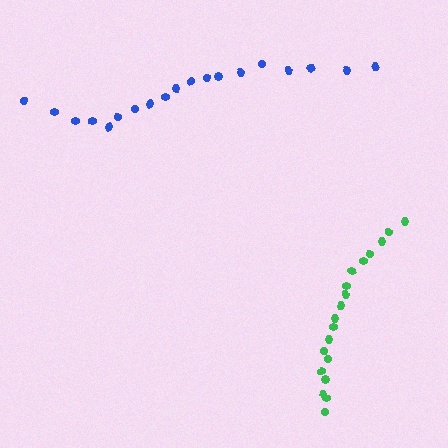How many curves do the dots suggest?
There are 2 distinct paths.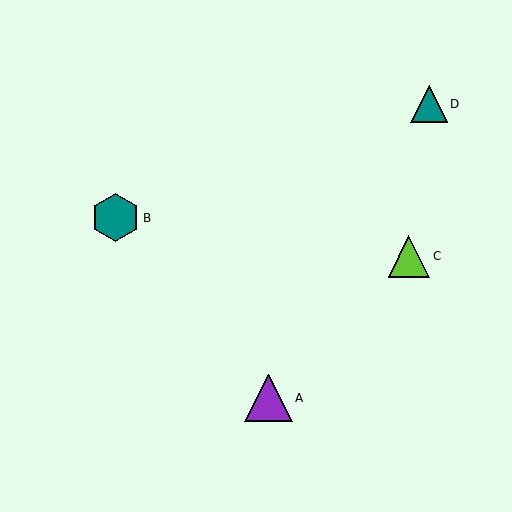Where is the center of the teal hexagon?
The center of the teal hexagon is at (115, 218).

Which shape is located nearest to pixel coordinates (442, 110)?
The teal triangle (labeled D) at (429, 104) is nearest to that location.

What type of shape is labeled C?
Shape C is a lime triangle.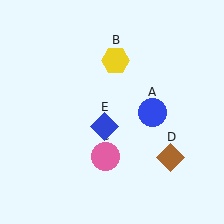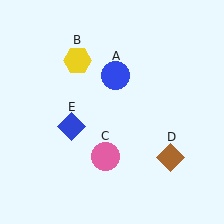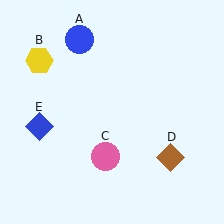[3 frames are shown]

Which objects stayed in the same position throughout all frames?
Pink circle (object C) and brown diamond (object D) remained stationary.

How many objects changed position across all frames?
3 objects changed position: blue circle (object A), yellow hexagon (object B), blue diamond (object E).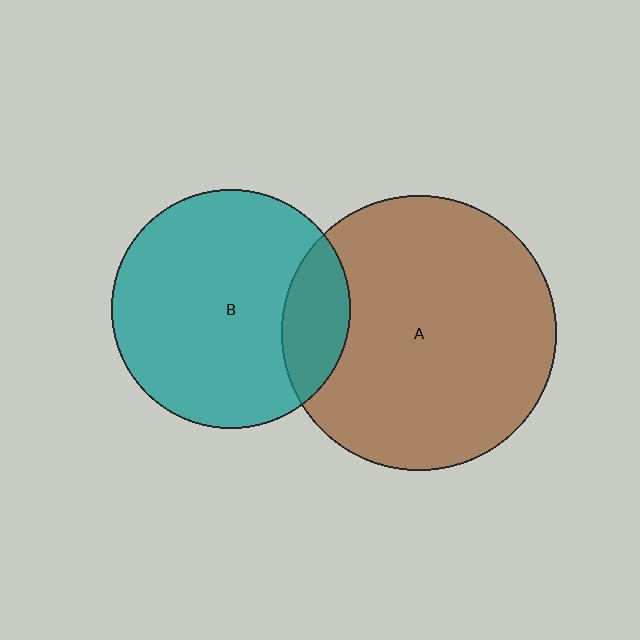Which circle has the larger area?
Circle A (brown).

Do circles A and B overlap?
Yes.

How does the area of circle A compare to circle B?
Approximately 1.3 times.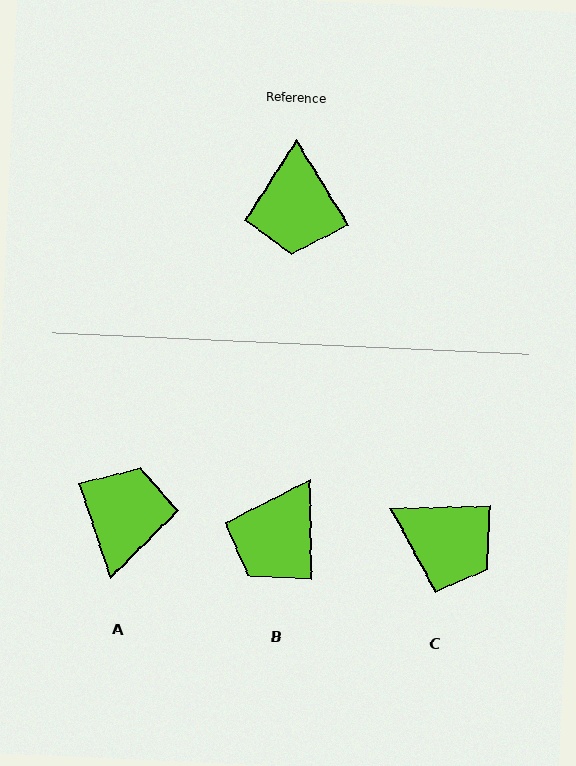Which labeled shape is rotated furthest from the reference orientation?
A, about 167 degrees away.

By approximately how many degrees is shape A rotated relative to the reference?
Approximately 167 degrees counter-clockwise.